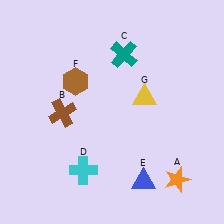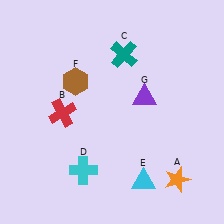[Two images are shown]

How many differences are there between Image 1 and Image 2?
There are 3 differences between the two images.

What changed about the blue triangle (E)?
In Image 1, E is blue. In Image 2, it changed to cyan.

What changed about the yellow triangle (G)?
In Image 1, G is yellow. In Image 2, it changed to purple.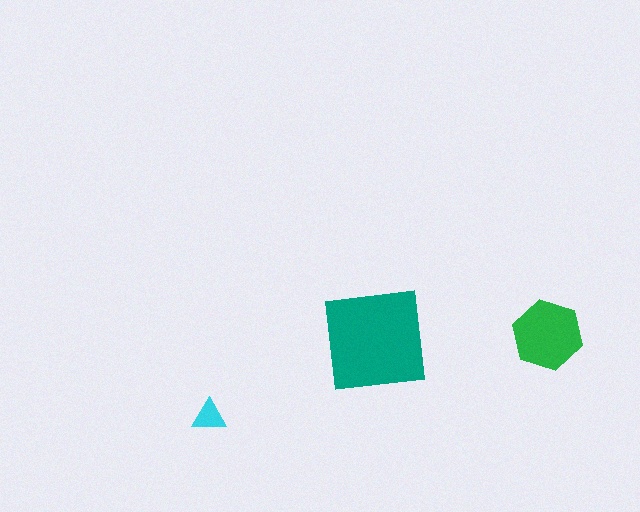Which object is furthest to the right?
The green hexagon is rightmost.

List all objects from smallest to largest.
The cyan triangle, the green hexagon, the teal square.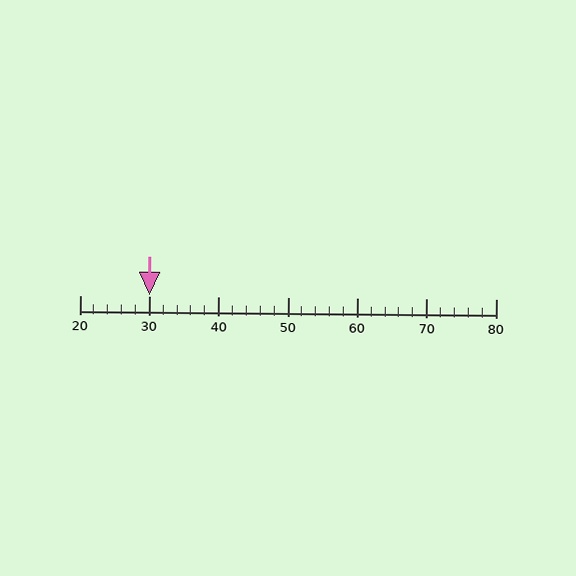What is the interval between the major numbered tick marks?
The major tick marks are spaced 10 units apart.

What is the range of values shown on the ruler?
The ruler shows values from 20 to 80.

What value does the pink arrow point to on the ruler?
The pink arrow points to approximately 30.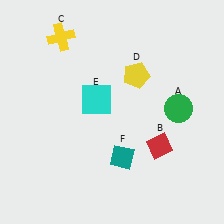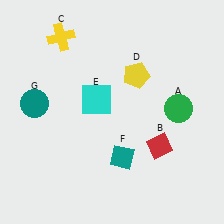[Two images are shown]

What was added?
A teal circle (G) was added in Image 2.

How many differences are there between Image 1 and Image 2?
There is 1 difference between the two images.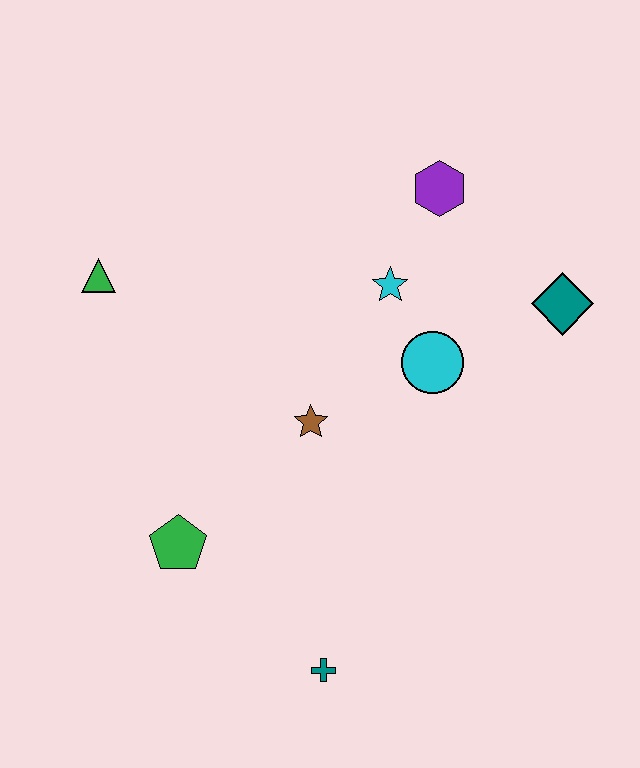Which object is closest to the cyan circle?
The cyan star is closest to the cyan circle.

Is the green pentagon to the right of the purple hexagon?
No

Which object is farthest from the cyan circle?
The green triangle is farthest from the cyan circle.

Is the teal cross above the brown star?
No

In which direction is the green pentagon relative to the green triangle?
The green pentagon is below the green triangle.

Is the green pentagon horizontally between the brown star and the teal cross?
No